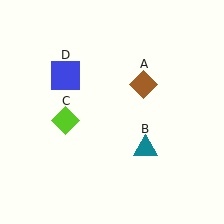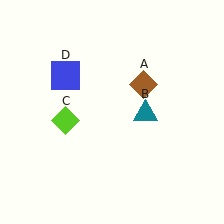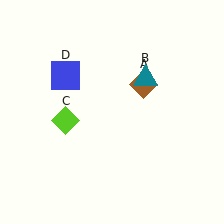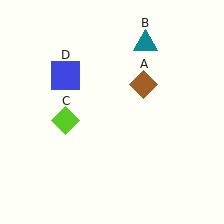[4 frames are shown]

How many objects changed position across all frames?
1 object changed position: teal triangle (object B).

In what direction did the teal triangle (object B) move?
The teal triangle (object B) moved up.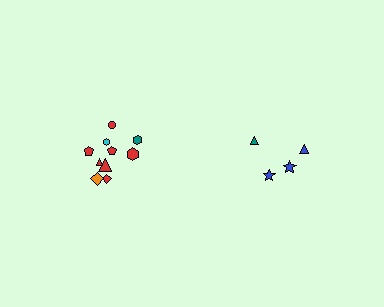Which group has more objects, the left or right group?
The left group.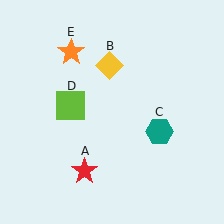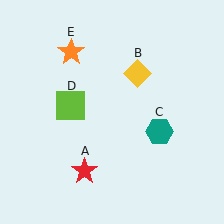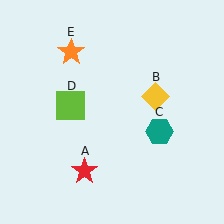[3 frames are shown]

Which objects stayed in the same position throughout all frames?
Red star (object A) and teal hexagon (object C) and lime square (object D) and orange star (object E) remained stationary.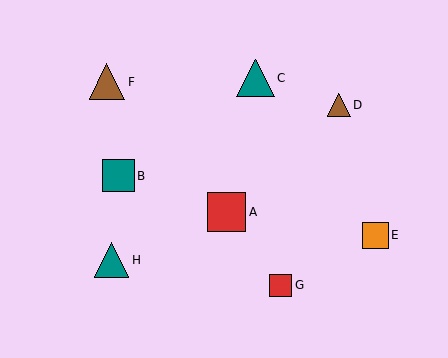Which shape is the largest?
The red square (labeled A) is the largest.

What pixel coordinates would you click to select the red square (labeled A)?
Click at (226, 212) to select the red square A.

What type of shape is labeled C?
Shape C is a teal triangle.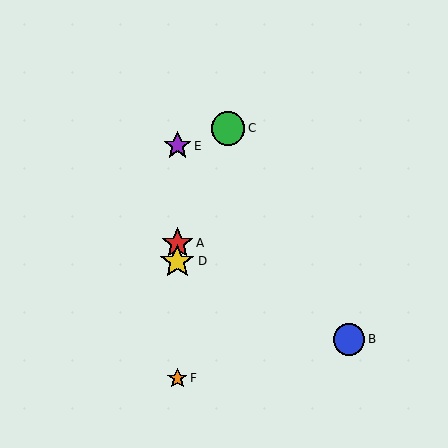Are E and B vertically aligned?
No, E is at x≈177 and B is at x≈349.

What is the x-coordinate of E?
Object E is at x≈177.